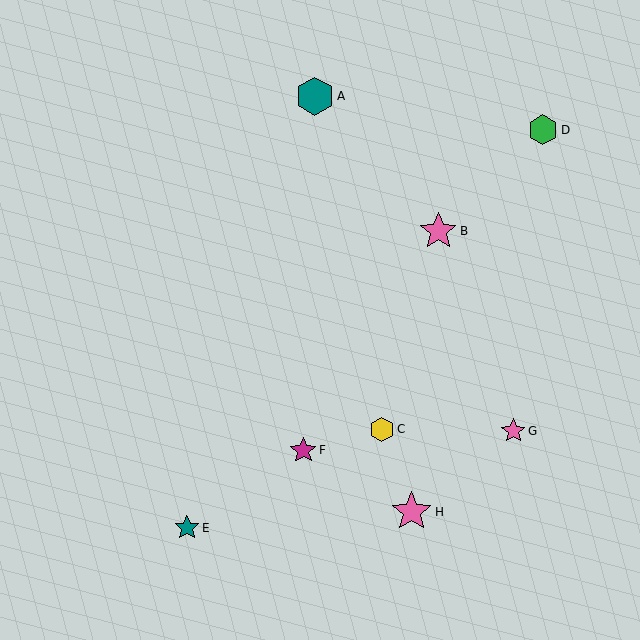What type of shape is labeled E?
Shape E is a teal star.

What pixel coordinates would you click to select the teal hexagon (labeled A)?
Click at (315, 96) to select the teal hexagon A.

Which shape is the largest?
The pink star (labeled H) is the largest.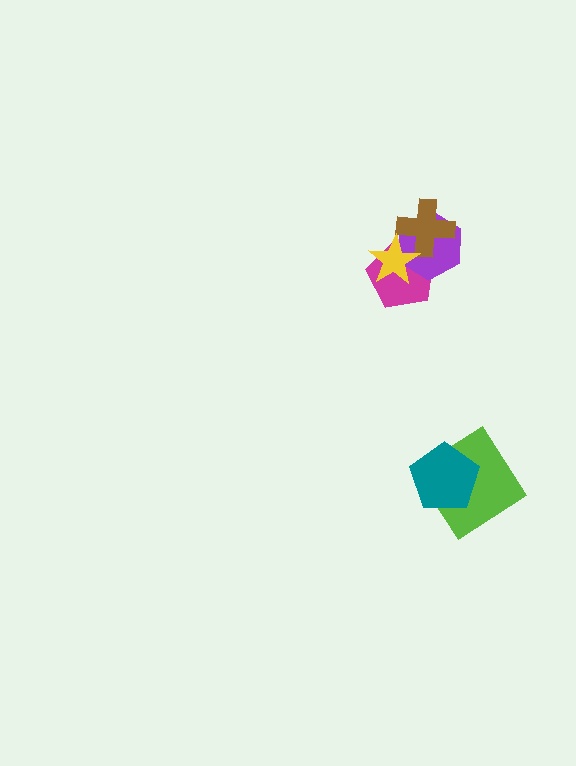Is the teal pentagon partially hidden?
No, no other shape covers it.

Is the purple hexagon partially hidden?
Yes, it is partially covered by another shape.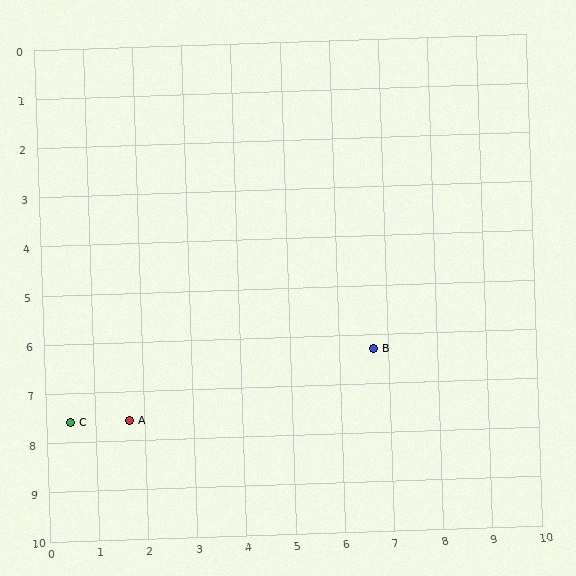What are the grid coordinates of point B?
Point B is at approximately (6.7, 6.3).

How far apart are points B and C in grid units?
Points B and C are about 6.3 grid units apart.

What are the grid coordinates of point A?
Point A is at approximately (1.7, 7.6).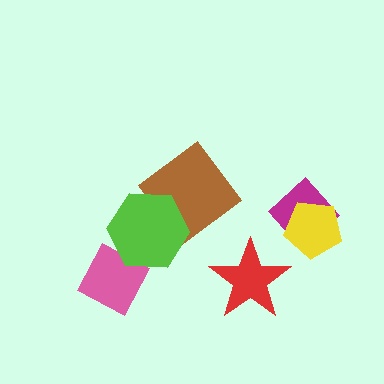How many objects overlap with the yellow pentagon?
1 object overlaps with the yellow pentagon.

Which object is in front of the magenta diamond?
The yellow pentagon is in front of the magenta diamond.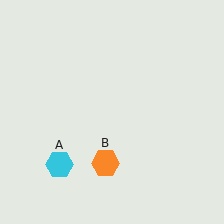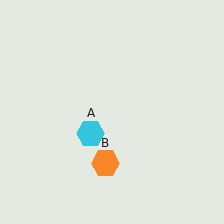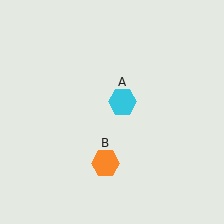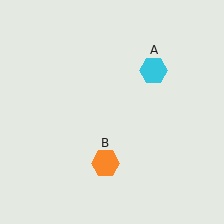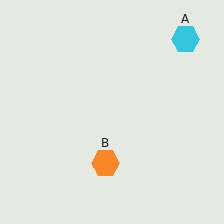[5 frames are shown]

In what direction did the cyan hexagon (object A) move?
The cyan hexagon (object A) moved up and to the right.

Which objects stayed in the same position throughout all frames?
Orange hexagon (object B) remained stationary.